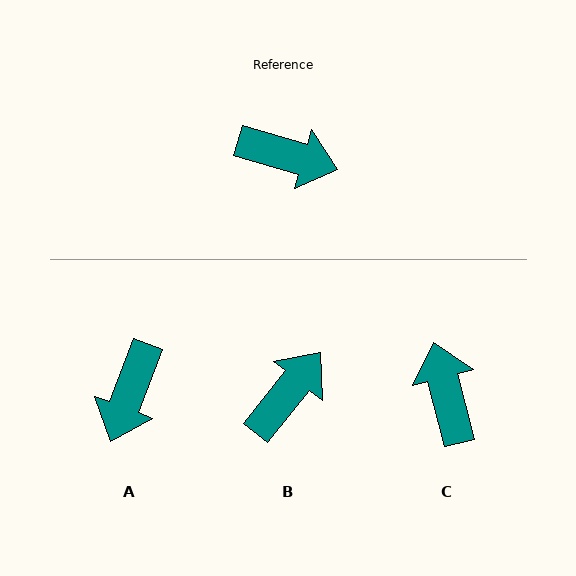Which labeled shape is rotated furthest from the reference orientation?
C, about 120 degrees away.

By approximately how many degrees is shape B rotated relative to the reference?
Approximately 67 degrees counter-clockwise.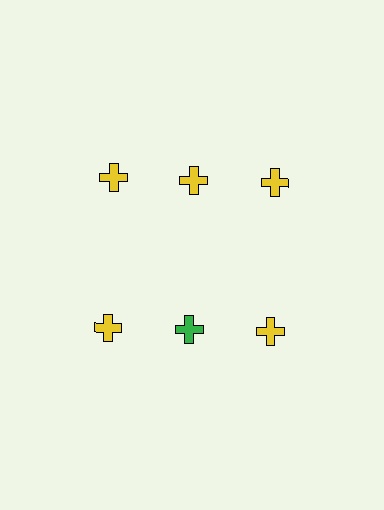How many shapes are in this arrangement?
There are 6 shapes arranged in a grid pattern.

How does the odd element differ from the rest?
It has a different color: green instead of yellow.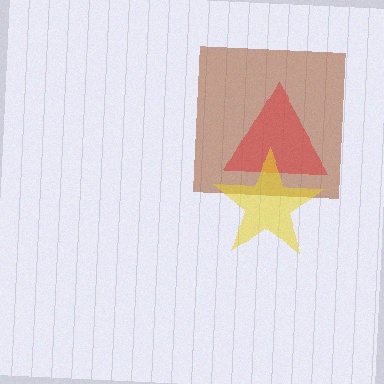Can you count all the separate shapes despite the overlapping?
Yes, there are 3 separate shapes.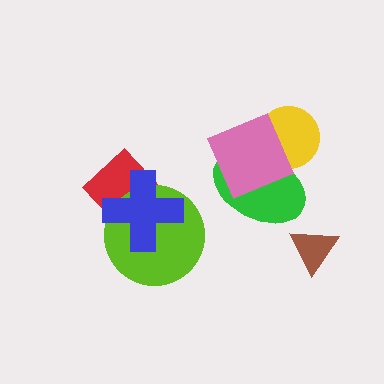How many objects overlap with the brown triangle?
0 objects overlap with the brown triangle.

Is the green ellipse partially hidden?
Yes, it is partially covered by another shape.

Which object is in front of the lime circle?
The blue cross is in front of the lime circle.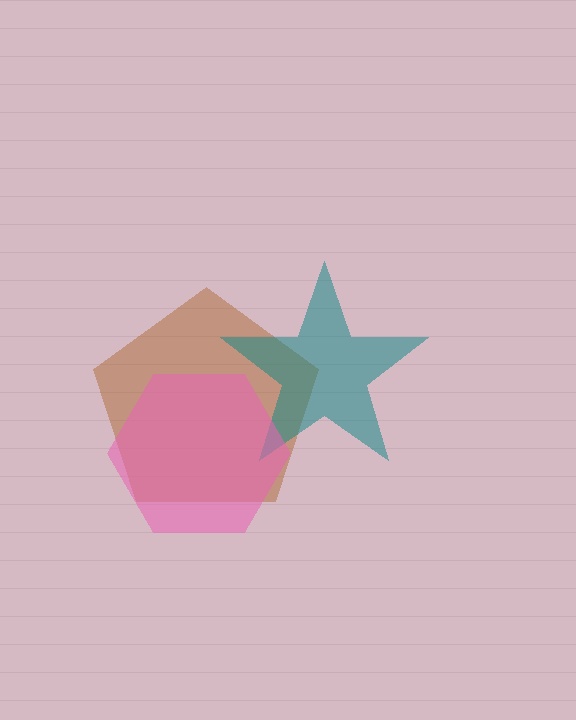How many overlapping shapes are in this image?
There are 3 overlapping shapes in the image.